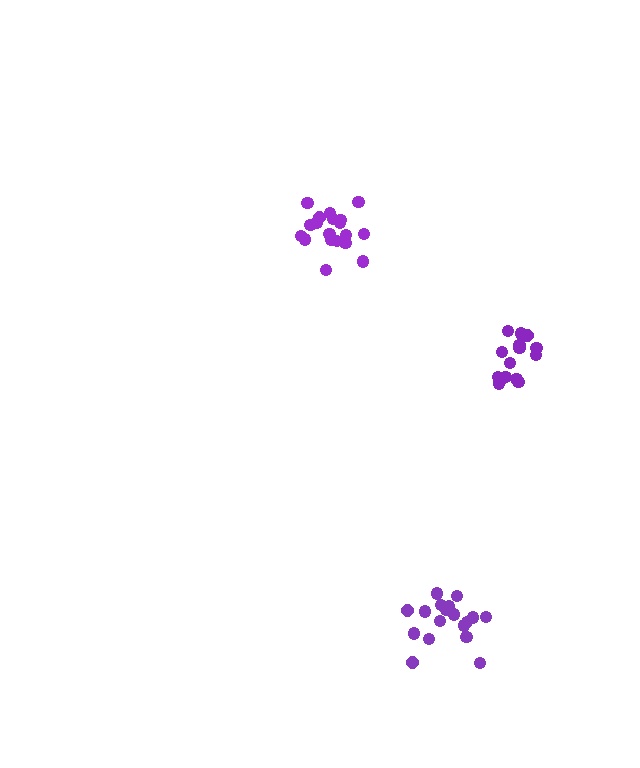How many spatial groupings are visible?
There are 3 spatial groupings.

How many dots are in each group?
Group 1: 20 dots, Group 2: 15 dots, Group 3: 18 dots (53 total).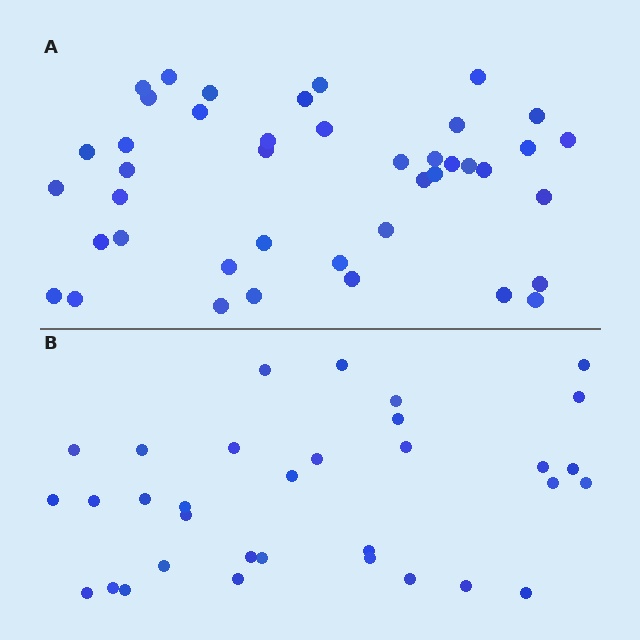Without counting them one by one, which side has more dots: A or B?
Region A (the top region) has more dots.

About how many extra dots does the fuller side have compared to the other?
Region A has roughly 8 or so more dots than region B.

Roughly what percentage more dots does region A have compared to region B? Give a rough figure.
About 25% more.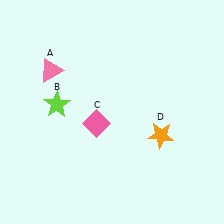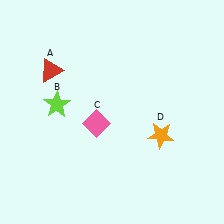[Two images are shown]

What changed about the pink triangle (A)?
In Image 1, A is pink. In Image 2, it changed to red.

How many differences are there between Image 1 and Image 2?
There is 1 difference between the two images.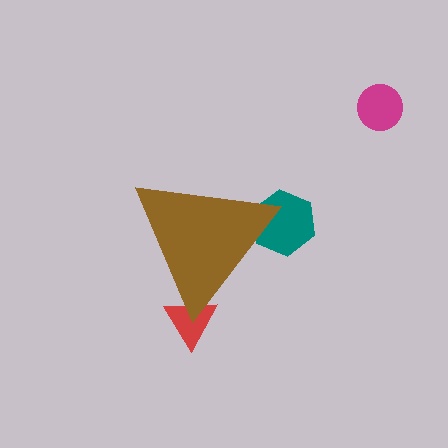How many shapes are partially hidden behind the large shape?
2 shapes are partially hidden.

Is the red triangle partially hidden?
Yes, the red triangle is partially hidden behind the brown triangle.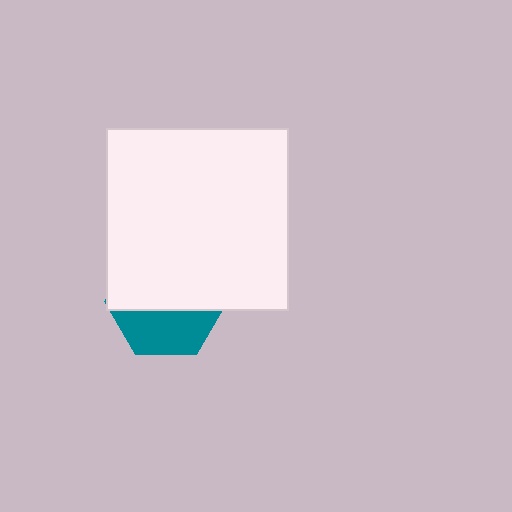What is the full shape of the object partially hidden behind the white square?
The partially hidden object is a teal hexagon.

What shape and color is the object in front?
The object in front is a white square.